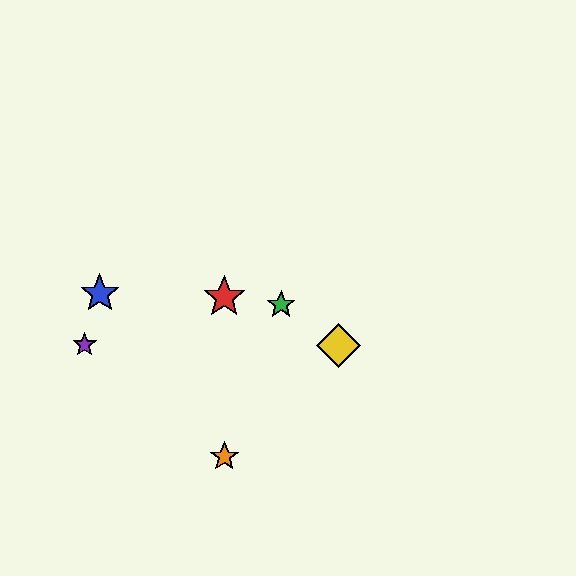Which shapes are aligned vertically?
The red star, the orange star are aligned vertically.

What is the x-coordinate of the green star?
The green star is at x≈281.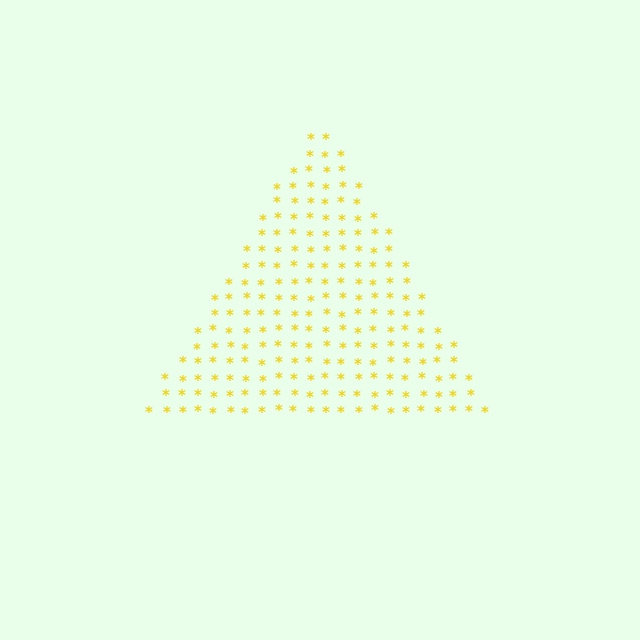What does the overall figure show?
The overall figure shows a triangle.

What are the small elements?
The small elements are asterisks.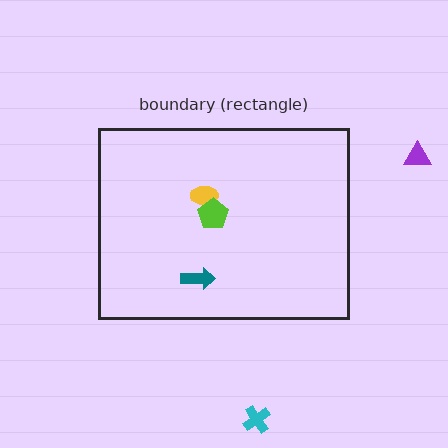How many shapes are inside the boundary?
3 inside, 2 outside.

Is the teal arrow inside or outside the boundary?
Inside.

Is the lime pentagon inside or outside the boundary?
Inside.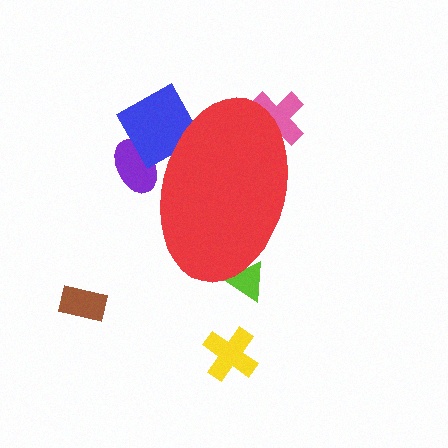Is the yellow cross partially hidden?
No, the yellow cross is fully visible.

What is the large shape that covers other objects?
A red ellipse.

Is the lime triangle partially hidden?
Yes, the lime triangle is partially hidden behind the red ellipse.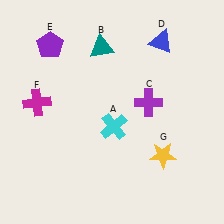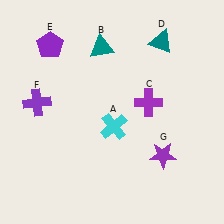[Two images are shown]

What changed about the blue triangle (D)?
In Image 1, D is blue. In Image 2, it changed to teal.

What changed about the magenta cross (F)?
In Image 1, F is magenta. In Image 2, it changed to purple.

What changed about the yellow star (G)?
In Image 1, G is yellow. In Image 2, it changed to purple.